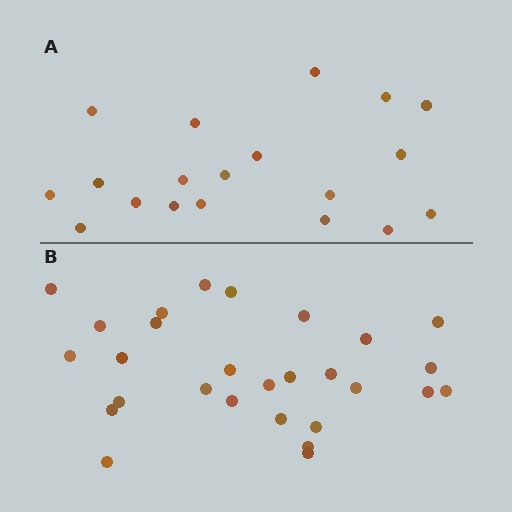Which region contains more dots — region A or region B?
Region B (the bottom region) has more dots.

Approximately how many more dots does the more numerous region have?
Region B has roughly 8 or so more dots than region A.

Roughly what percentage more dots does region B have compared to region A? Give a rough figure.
About 45% more.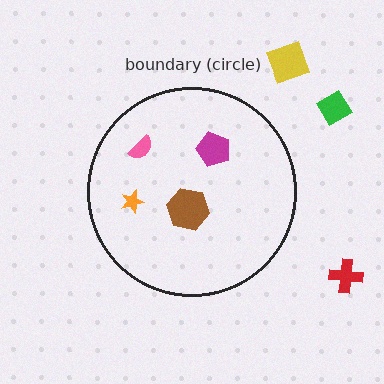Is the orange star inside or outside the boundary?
Inside.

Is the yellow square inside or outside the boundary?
Outside.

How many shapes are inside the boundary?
4 inside, 3 outside.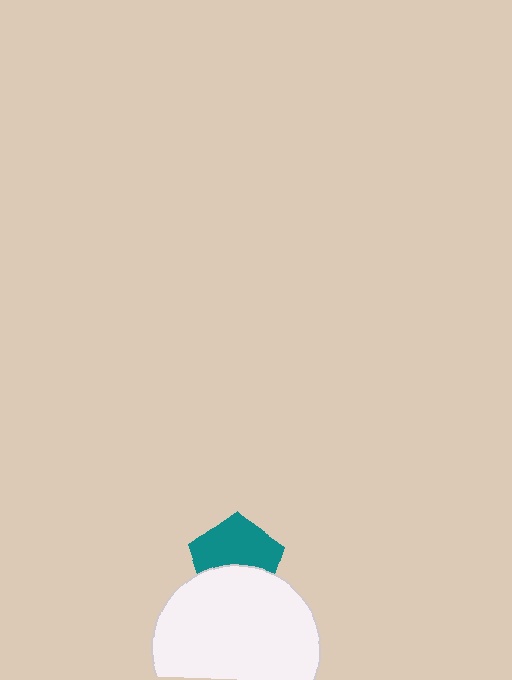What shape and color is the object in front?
The object in front is a white circle.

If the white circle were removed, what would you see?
You would see the complete teal pentagon.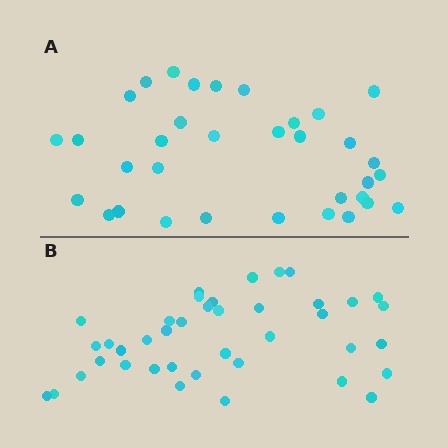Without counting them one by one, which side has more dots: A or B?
Region B (the bottom region) has more dots.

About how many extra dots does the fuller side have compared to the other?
Region B has about 6 more dots than region A.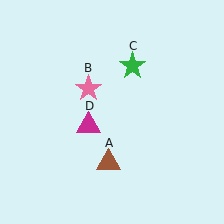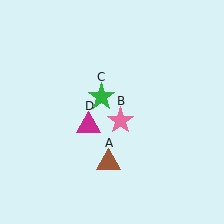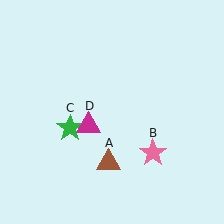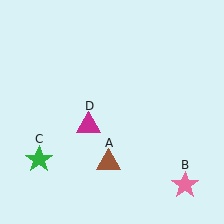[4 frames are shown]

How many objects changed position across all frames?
2 objects changed position: pink star (object B), green star (object C).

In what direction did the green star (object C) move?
The green star (object C) moved down and to the left.